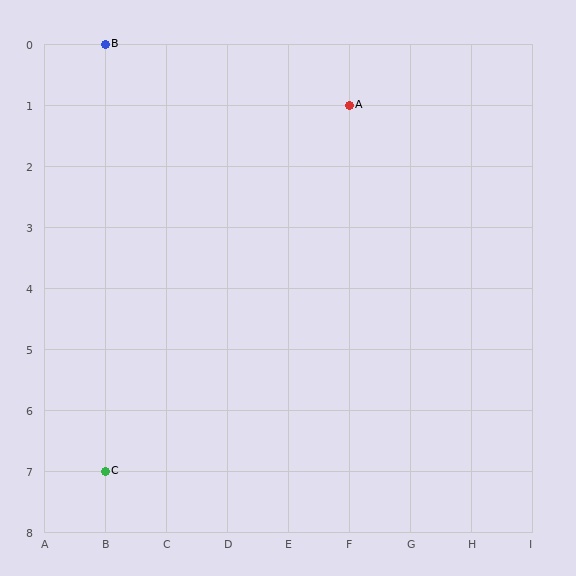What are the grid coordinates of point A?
Point A is at grid coordinates (F, 1).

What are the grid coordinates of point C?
Point C is at grid coordinates (B, 7).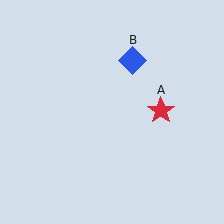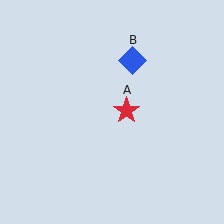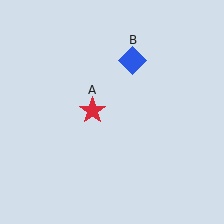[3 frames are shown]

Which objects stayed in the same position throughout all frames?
Blue diamond (object B) remained stationary.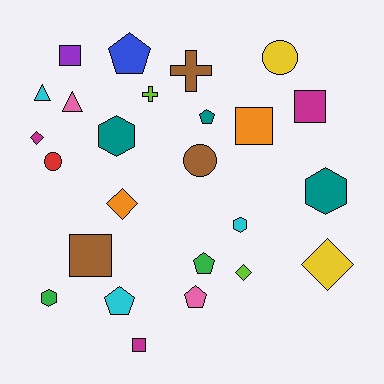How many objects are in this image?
There are 25 objects.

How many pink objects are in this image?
There are 2 pink objects.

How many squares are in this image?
There are 5 squares.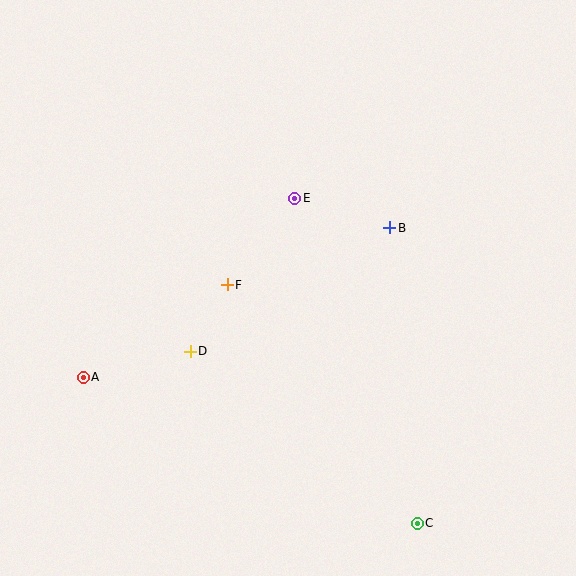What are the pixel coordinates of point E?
Point E is at (295, 198).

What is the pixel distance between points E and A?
The distance between E and A is 277 pixels.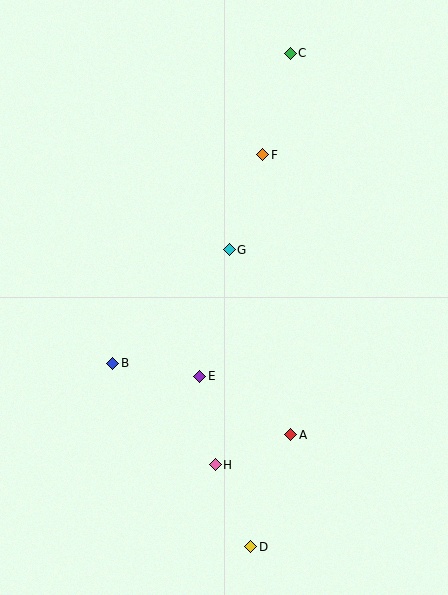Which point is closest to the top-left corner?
Point C is closest to the top-left corner.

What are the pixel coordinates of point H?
Point H is at (215, 465).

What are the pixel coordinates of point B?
Point B is at (113, 363).